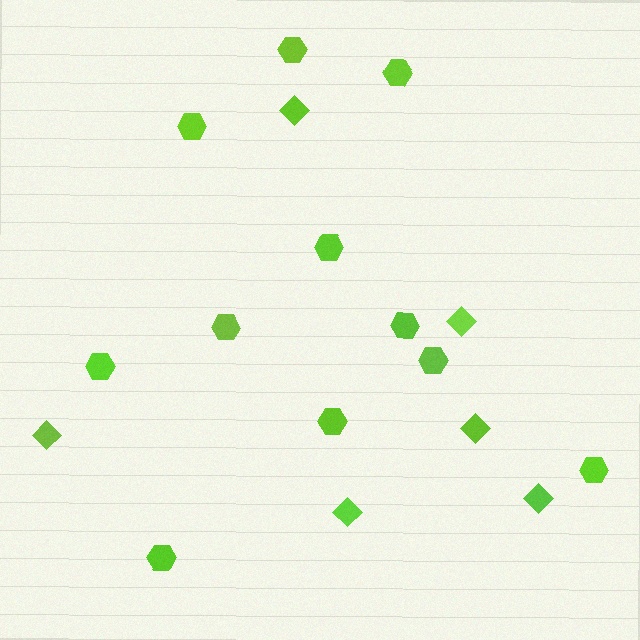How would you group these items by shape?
There are 2 groups: one group of diamonds (6) and one group of hexagons (11).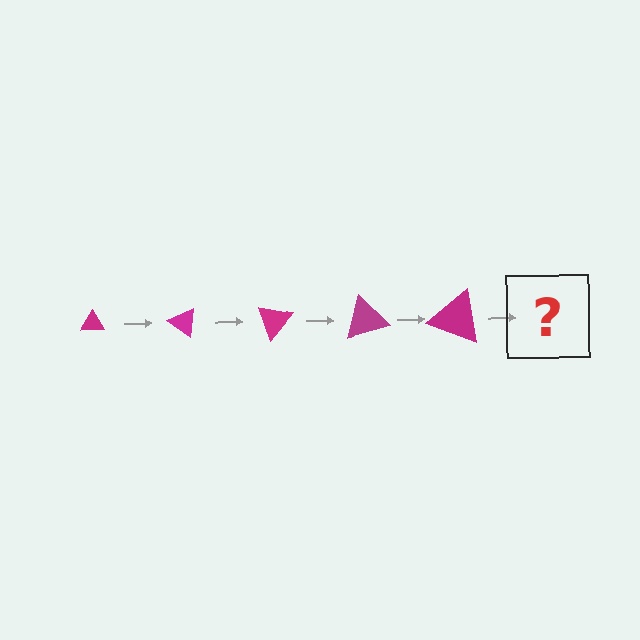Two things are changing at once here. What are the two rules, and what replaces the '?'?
The two rules are that the triangle grows larger each step and it rotates 35 degrees each step. The '?' should be a triangle, larger than the previous one and rotated 175 degrees from the start.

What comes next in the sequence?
The next element should be a triangle, larger than the previous one and rotated 175 degrees from the start.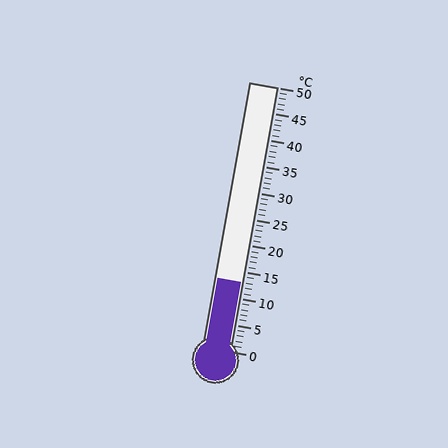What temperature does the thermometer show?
The thermometer shows approximately 13°C.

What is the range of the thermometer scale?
The thermometer scale ranges from 0°C to 50°C.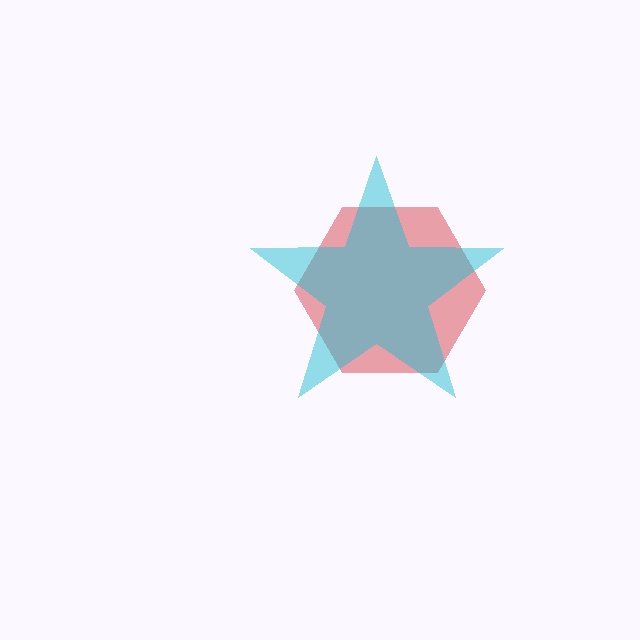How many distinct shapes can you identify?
There are 2 distinct shapes: a red hexagon, a cyan star.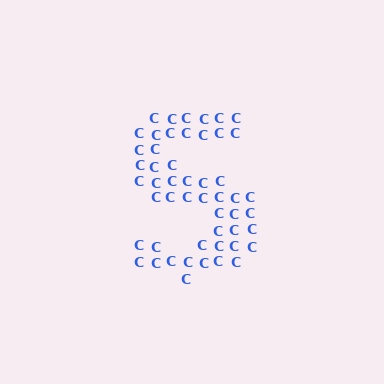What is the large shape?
The large shape is the letter S.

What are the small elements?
The small elements are letter C's.